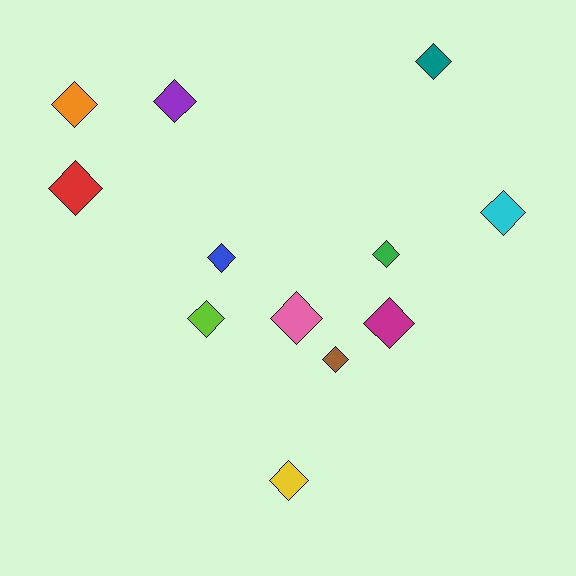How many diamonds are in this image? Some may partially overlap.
There are 12 diamonds.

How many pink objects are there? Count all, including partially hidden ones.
There is 1 pink object.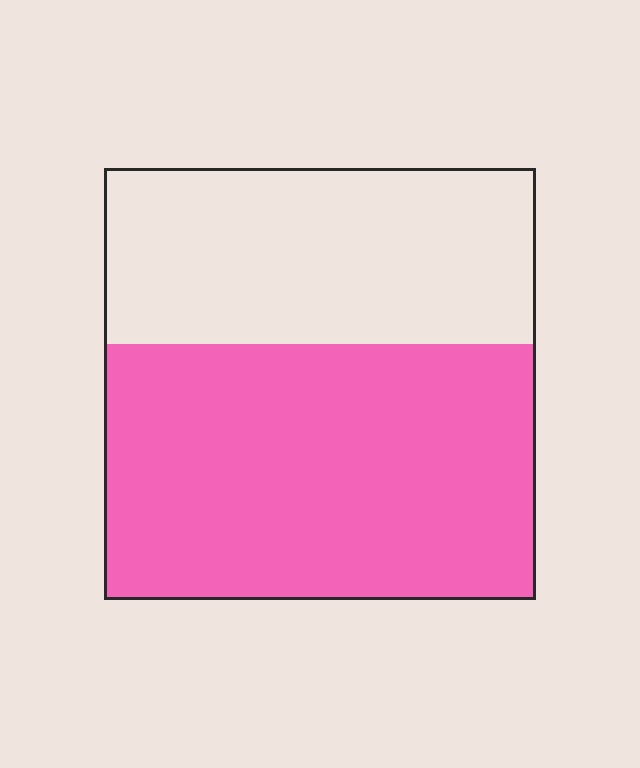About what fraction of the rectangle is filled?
About three fifths (3/5).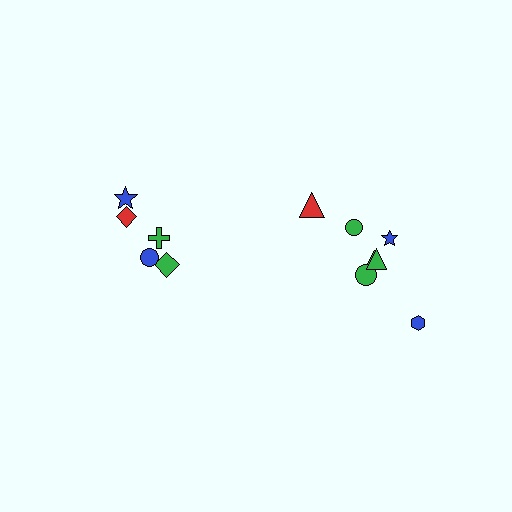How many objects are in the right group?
There are 7 objects.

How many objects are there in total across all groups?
There are 12 objects.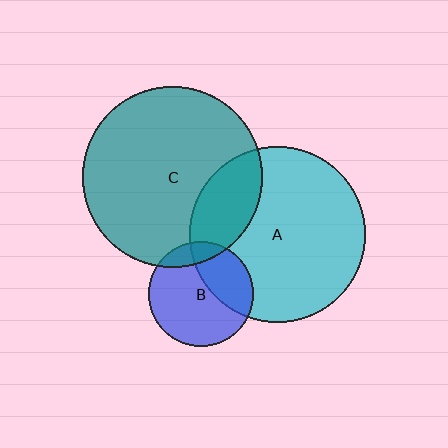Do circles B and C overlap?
Yes.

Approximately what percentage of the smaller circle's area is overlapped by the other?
Approximately 15%.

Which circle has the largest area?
Circle C (teal).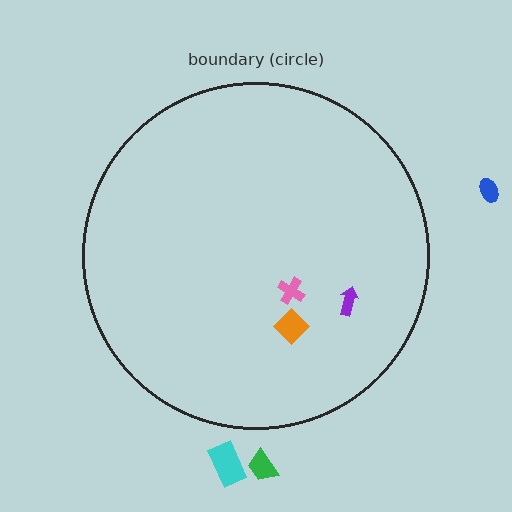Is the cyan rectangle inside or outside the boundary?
Outside.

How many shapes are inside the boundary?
3 inside, 3 outside.